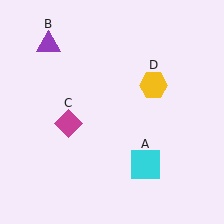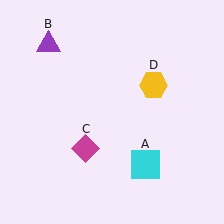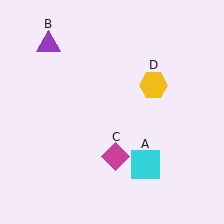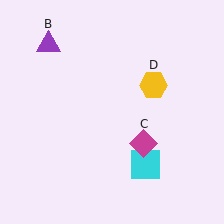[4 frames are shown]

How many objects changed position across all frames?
1 object changed position: magenta diamond (object C).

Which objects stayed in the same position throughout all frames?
Cyan square (object A) and purple triangle (object B) and yellow hexagon (object D) remained stationary.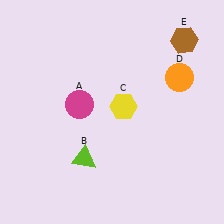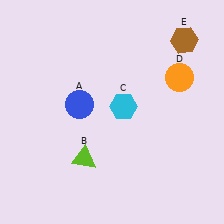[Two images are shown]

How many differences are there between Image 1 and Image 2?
There are 2 differences between the two images.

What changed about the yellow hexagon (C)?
In Image 1, C is yellow. In Image 2, it changed to cyan.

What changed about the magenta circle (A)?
In Image 1, A is magenta. In Image 2, it changed to blue.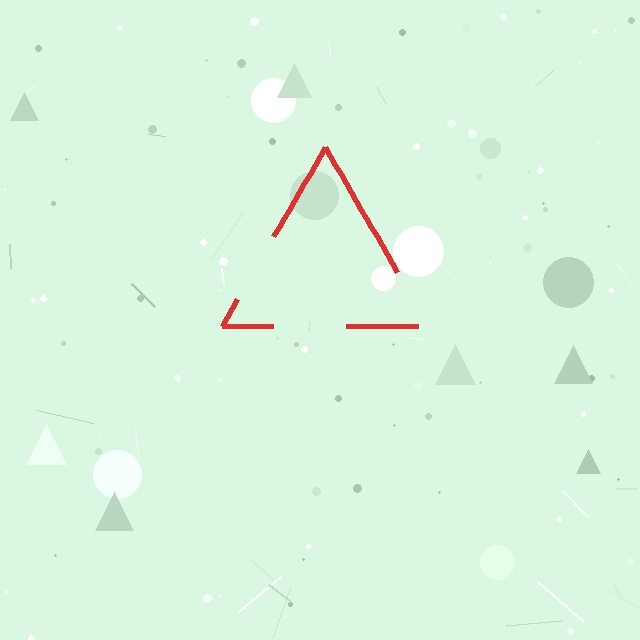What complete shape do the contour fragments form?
The contour fragments form a triangle.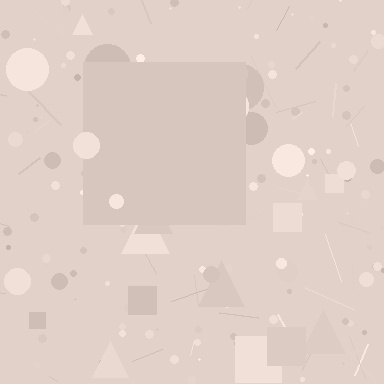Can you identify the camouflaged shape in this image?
The camouflaged shape is a square.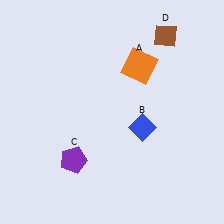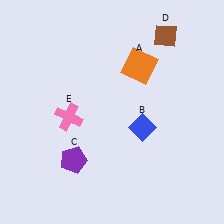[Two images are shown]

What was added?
A pink cross (E) was added in Image 2.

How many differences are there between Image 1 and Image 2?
There is 1 difference between the two images.